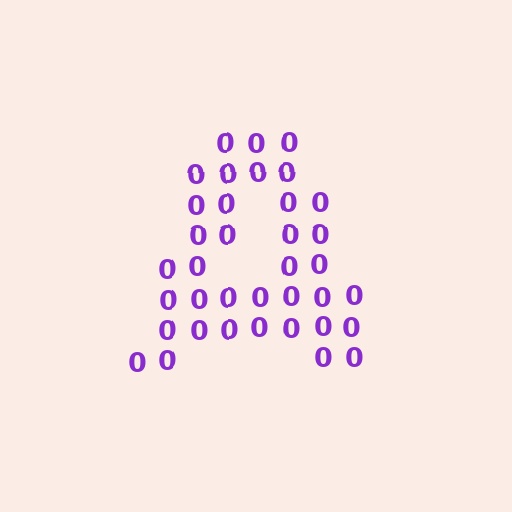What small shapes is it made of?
It is made of small digit 0's.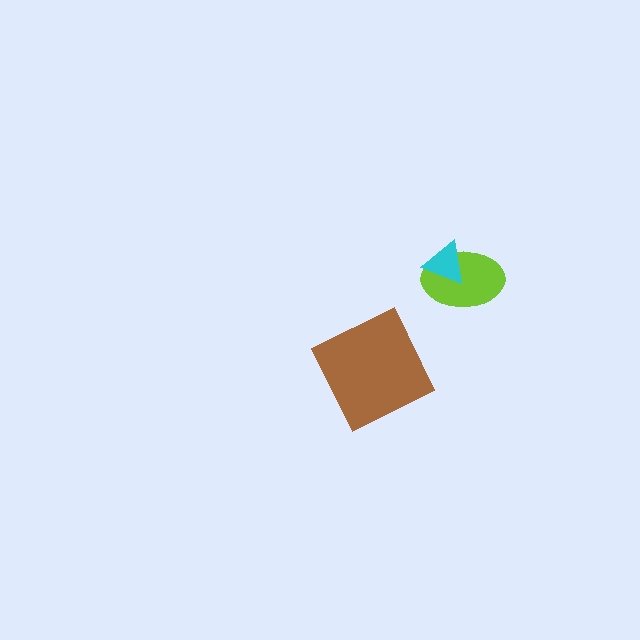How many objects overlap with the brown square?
0 objects overlap with the brown square.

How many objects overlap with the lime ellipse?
1 object overlaps with the lime ellipse.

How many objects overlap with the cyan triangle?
1 object overlaps with the cyan triangle.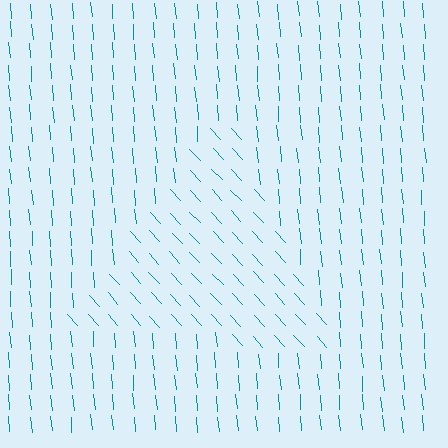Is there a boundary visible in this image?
Yes, there is a texture boundary formed by a change in line orientation.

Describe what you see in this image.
The image is filled with small teal line segments. A triangle region in the image has lines oriented differently from the surrounding lines, creating a visible texture boundary.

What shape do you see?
I see a triangle.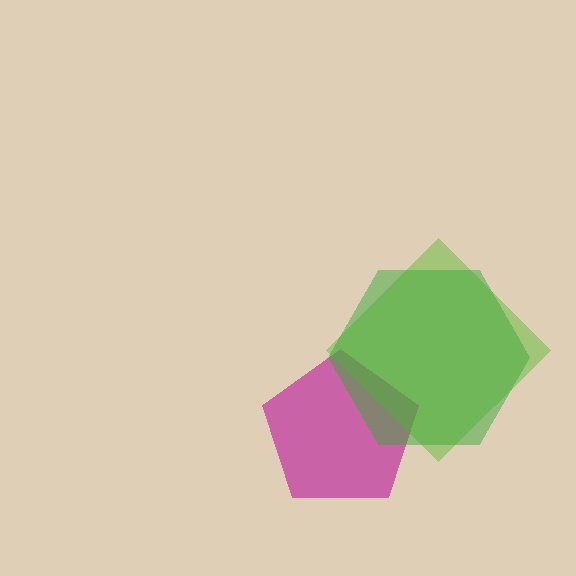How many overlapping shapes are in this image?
There are 3 overlapping shapes in the image.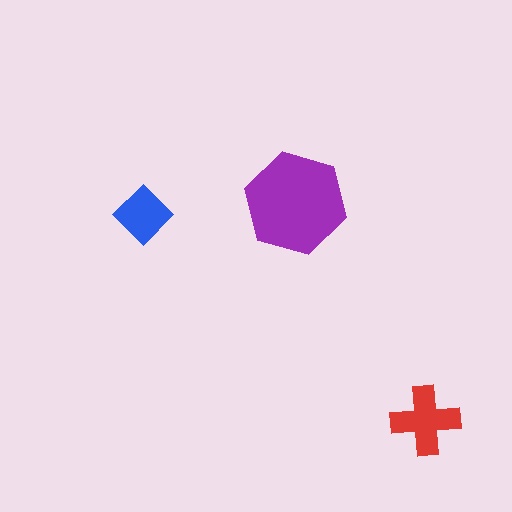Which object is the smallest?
The blue diamond.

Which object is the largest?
The purple hexagon.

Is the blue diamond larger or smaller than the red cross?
Smaller.